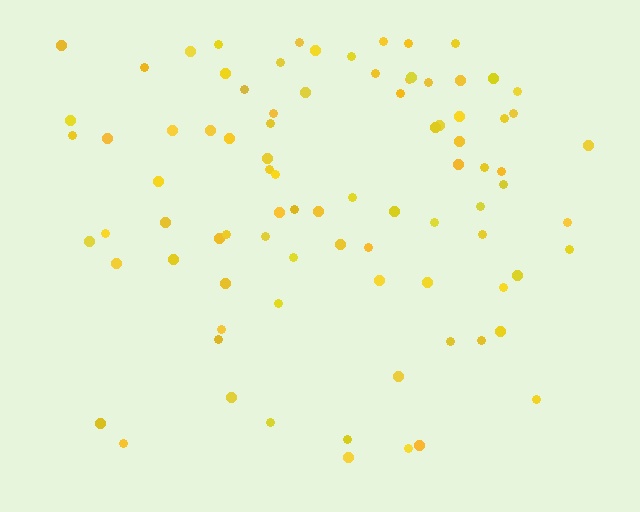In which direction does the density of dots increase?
From bottom to top, with the top side densest.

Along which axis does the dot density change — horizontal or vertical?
Vertical.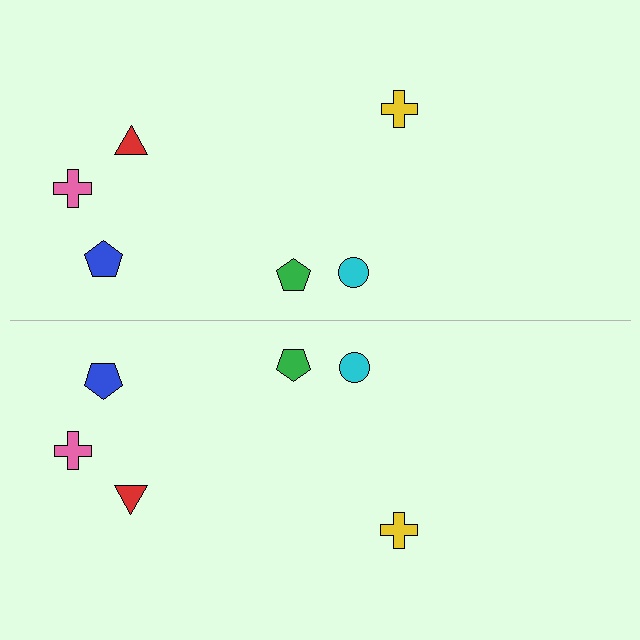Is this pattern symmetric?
Yes, this pattern has bilateral (reflection) symmetry.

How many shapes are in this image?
There are 12 shapes in this image.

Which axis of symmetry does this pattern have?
The pattern has a horizontal axis of symmetry running through the center of the image.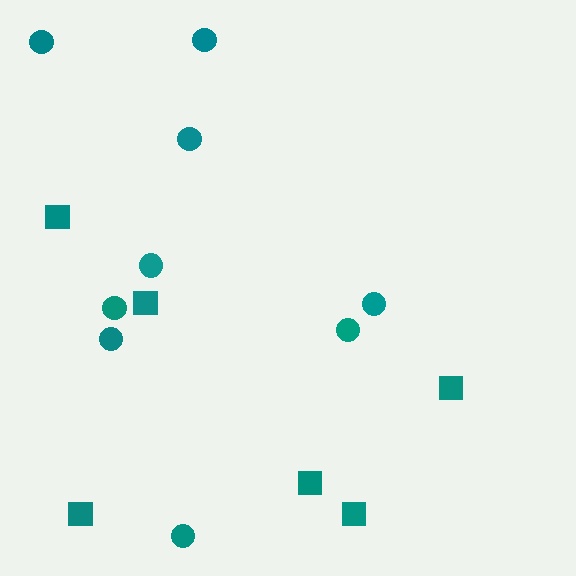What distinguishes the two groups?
There are 2 groups: one group of squares (6) and one group of circles (9).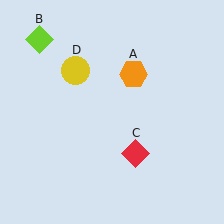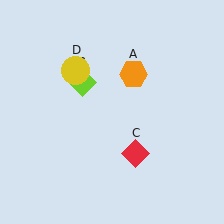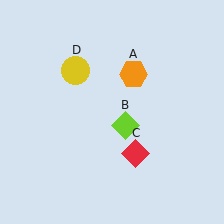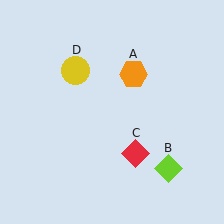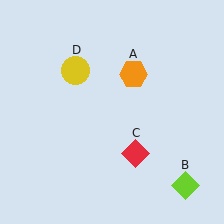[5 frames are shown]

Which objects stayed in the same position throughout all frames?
Orange hexagon (object A) and red diamond (object C) and yellow circle (object D) remained stationary.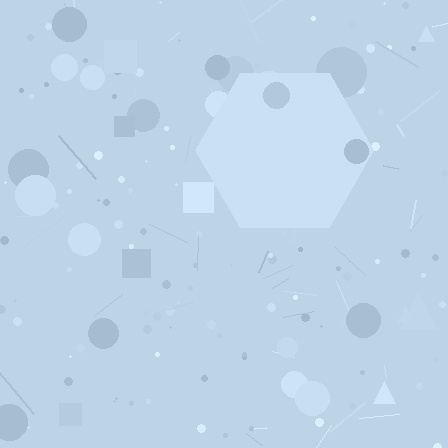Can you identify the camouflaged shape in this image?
The camouflaged shape is a hexagon.